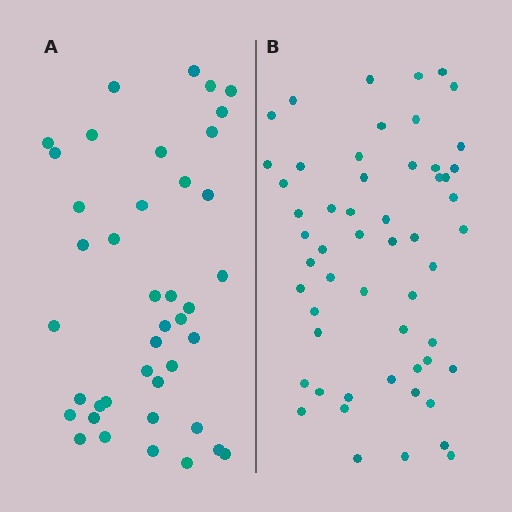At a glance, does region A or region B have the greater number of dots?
Region B (the right region) has more dots.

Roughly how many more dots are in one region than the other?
Region B has approximately 15 more dots than region A.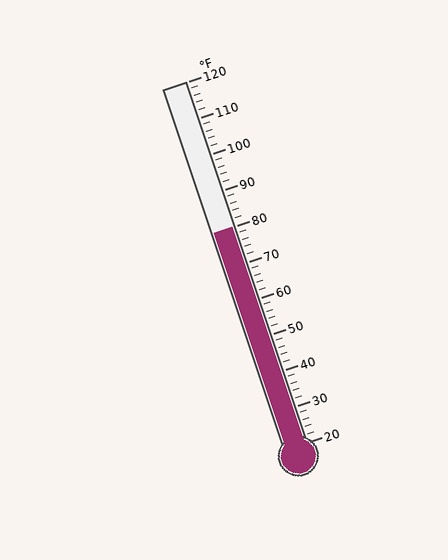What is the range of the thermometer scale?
The thermometer scale ranges from 20°F to 120°F.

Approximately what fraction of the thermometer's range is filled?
The thermometer is filled to approximately 60% of its range.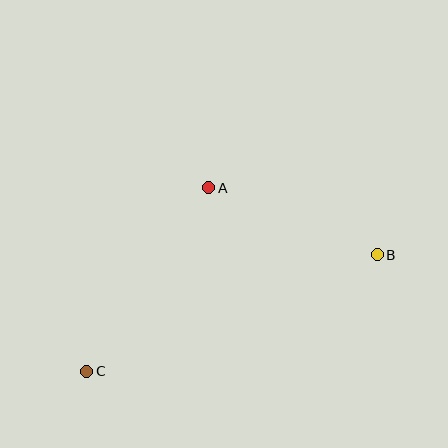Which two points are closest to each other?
Points A and B are closest to each other.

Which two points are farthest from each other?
Points B and C are farthest from each other.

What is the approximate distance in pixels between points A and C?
The distance between A and C is approximately 220 pixels.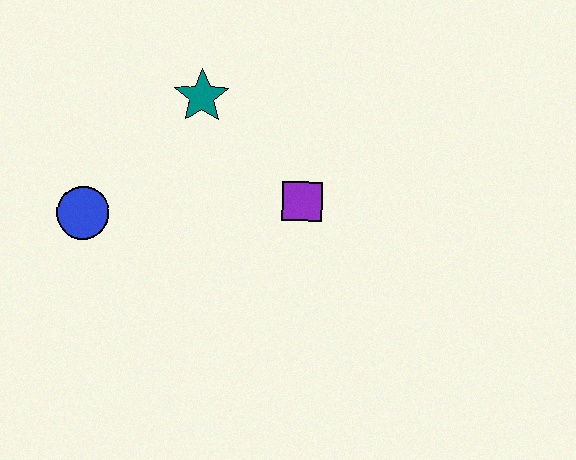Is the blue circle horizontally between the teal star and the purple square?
No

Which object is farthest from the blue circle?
The purple square is farthest from the blue circle.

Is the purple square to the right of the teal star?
Yes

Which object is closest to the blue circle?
The teal star is closest to the blue circle.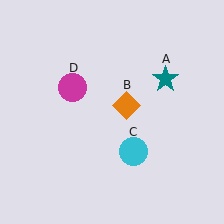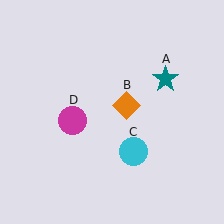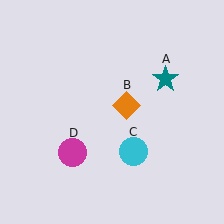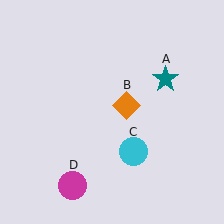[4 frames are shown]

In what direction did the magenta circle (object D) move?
The magenta circle (object D) moved down.